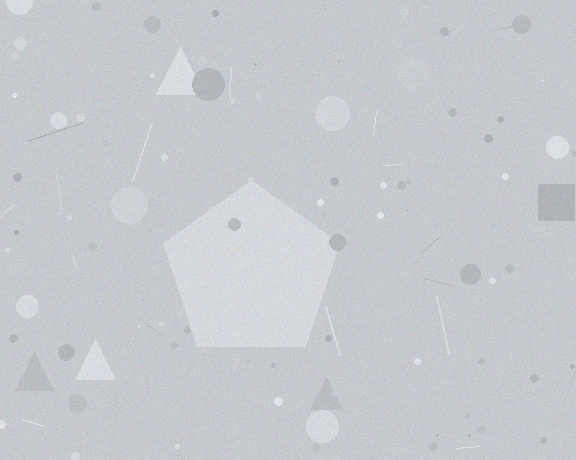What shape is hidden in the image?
A pentagon is hidden in the image.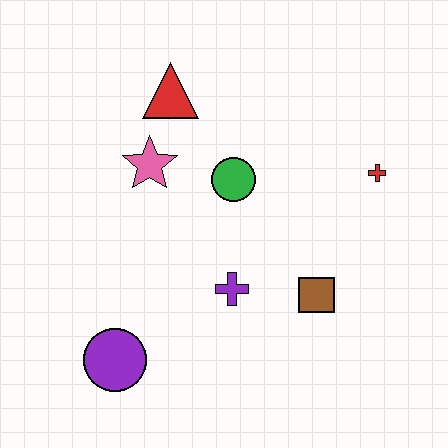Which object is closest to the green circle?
The pink star is closest to the green circle.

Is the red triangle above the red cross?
Yes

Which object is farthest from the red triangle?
The purple circle is farthest from the red triangle.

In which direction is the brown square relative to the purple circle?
The brown square is to the right of the purple circle.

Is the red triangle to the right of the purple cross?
No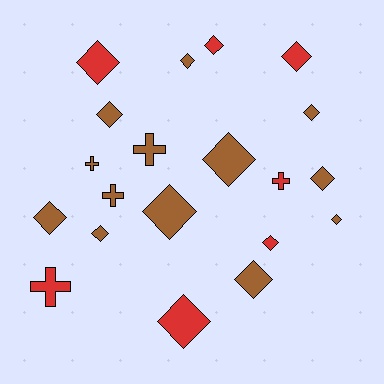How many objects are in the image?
There are 20 objects.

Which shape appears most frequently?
Diamond, with 15 objects.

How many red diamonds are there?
There are 5 red diamonds.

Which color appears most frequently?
Brown, with 13 objects.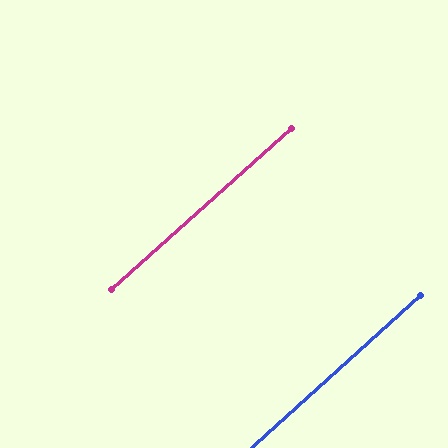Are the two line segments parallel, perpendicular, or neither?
Parallel — their directions differ by only 0.3°.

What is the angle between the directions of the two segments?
Approximately 0 degrees.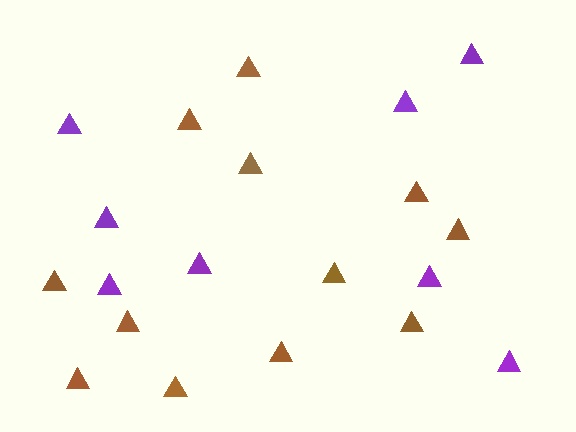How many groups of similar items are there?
There are 2 groups: one group of brown triangles (12) and one group of purple triangles (8).